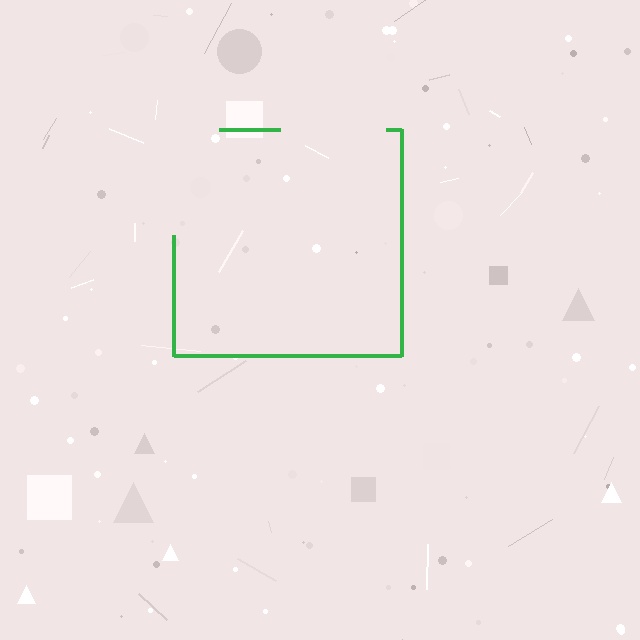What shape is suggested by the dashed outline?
The dashed outline suggests a square.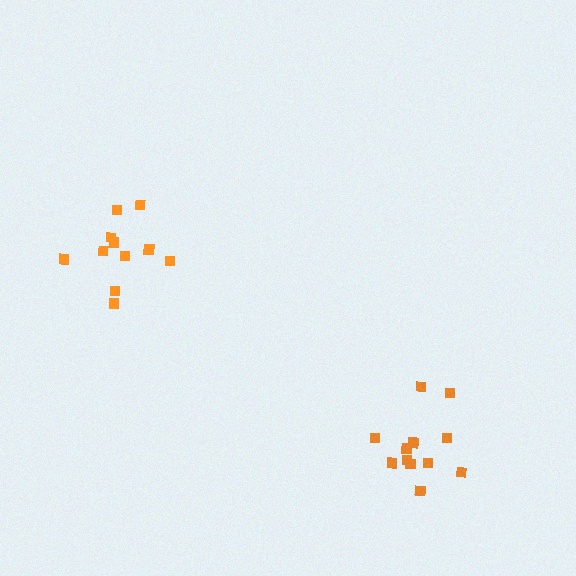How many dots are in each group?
Group 1: 12 dots, Group 2: 11 dots (23 total).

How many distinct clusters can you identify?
There are 2 distinct clusters.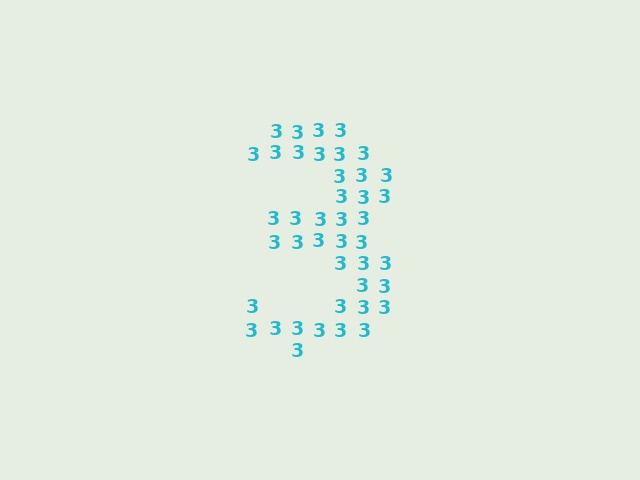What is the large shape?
The large shape is the digit 3.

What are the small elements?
The small elements are digit 3's.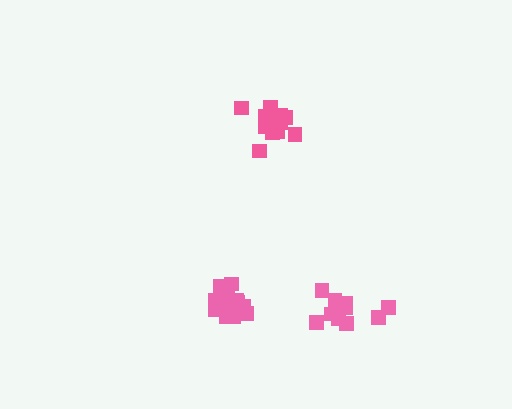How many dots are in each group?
Group 1: 12 dots, Group 2: 16 dots, Group 3: 12 dots (40 total).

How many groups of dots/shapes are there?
There are 3 groups.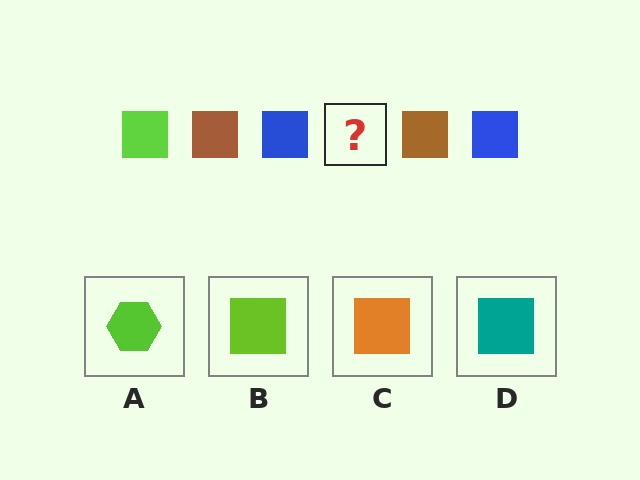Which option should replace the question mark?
Option B.